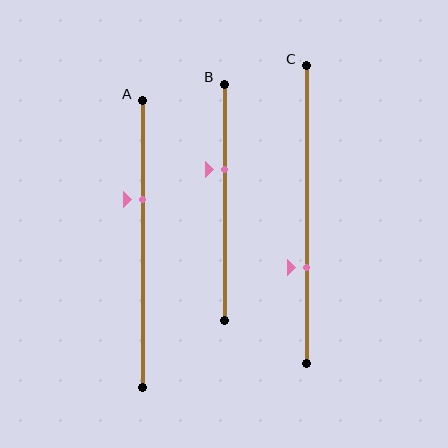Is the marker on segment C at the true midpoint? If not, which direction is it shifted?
No, the marker on segment C is shifted downward by about 18% of the segment length.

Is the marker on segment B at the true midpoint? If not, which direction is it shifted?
No, the marker on segment B is shifted upward by about 14% of the segment length.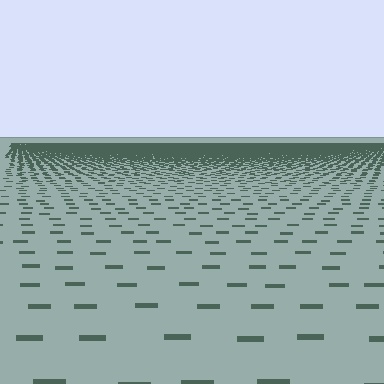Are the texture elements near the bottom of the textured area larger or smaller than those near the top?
Larger. Near the bottom, elements are closer to the viewer and appear at a bigger on-screen size.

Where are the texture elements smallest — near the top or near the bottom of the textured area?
Near the top.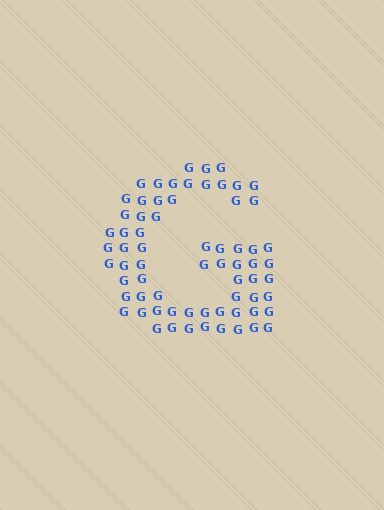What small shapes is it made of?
It is made of small letter G's.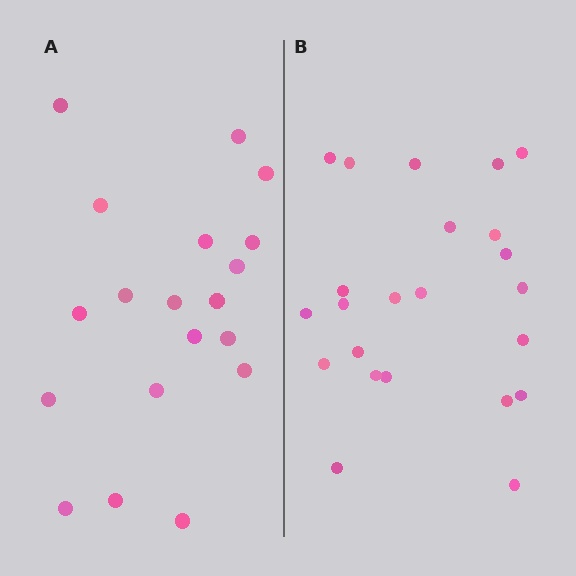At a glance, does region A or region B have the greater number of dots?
Region B (the right region) has more dots.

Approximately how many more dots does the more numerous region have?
Region B has about 4 more dots than region A.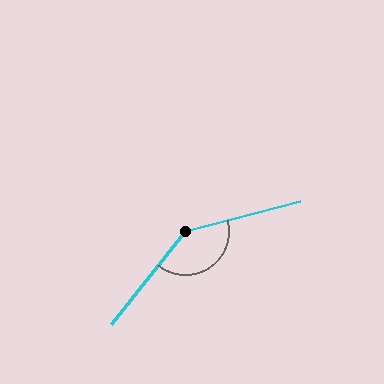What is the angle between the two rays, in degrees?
Approximately 143 degrees.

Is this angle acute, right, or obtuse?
It is obtuse.